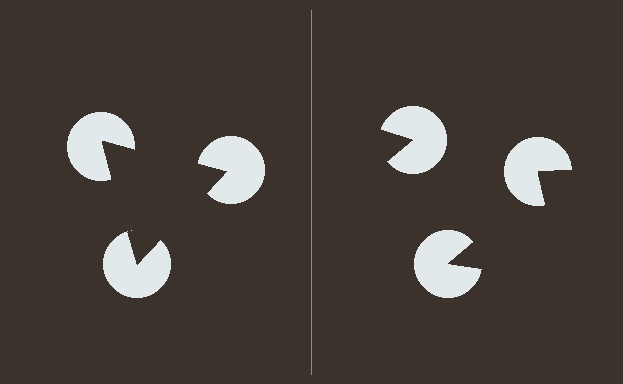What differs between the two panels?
The pac-man discs are positioned identically on both sides; only the wedge orientations differ. On the left they align to a triangle; on the right they are misaligned.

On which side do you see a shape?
An illusory triangle appears on the left side. On the right side the wedge cuts are rotated, so no coherent shape forms.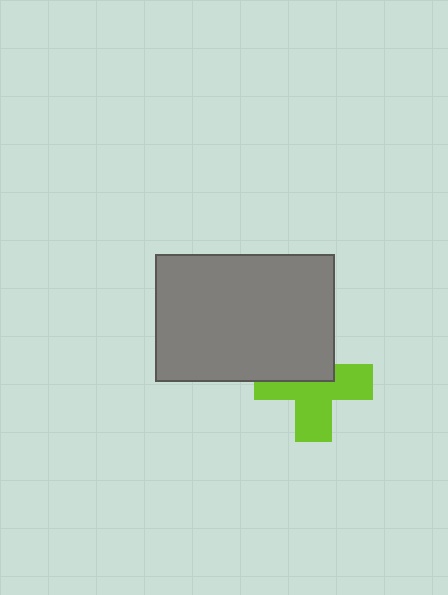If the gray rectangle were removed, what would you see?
You would see the complete lime cross.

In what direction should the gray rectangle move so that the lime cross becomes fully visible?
The gray rectangle should move up. That is the shortest direction to clear the overlap and leave the lime cross fully visible.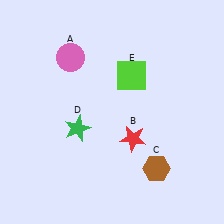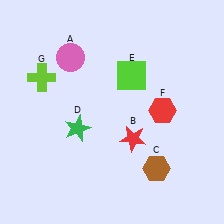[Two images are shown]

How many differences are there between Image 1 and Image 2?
There are 2 differences between the two images.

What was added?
A red hexagon (F), a lime cross (G) were added in Image 2.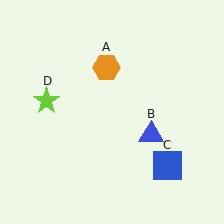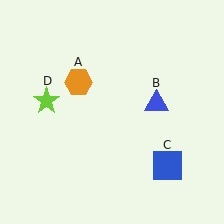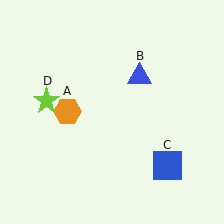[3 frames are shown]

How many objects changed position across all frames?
2 objects changed position: orange hexagon (object A), blue triangle (object B).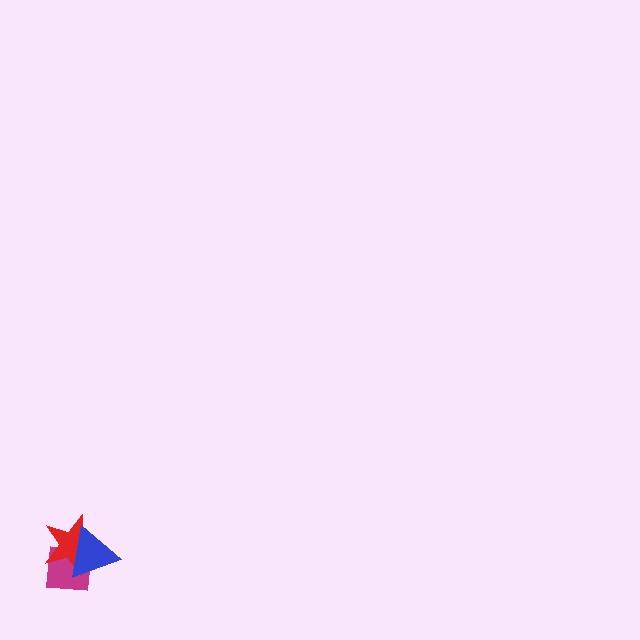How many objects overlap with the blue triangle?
2 objects overlap with the blue triangle.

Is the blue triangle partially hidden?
No, no other shape covers it.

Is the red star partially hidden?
Yes, it is partially covered by another shape.